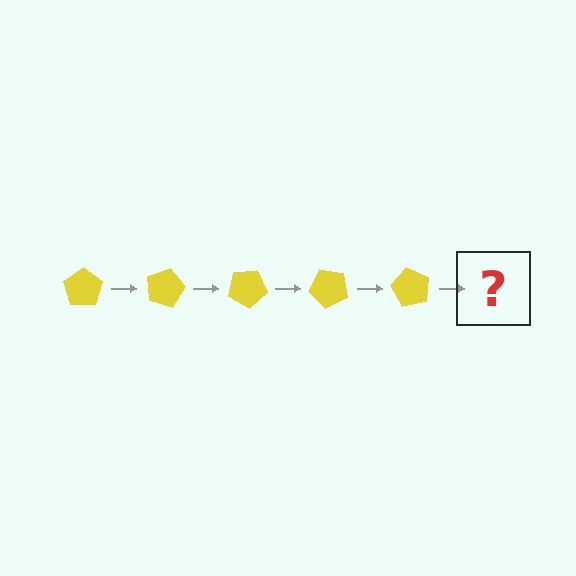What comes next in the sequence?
The next element should be a yellow pentagon rotated 75 degrees.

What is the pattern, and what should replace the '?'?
The pattern is that the pentagon rotates 15 degrees each step. The '?' should be a yellow pentagon rotated 75 degrees.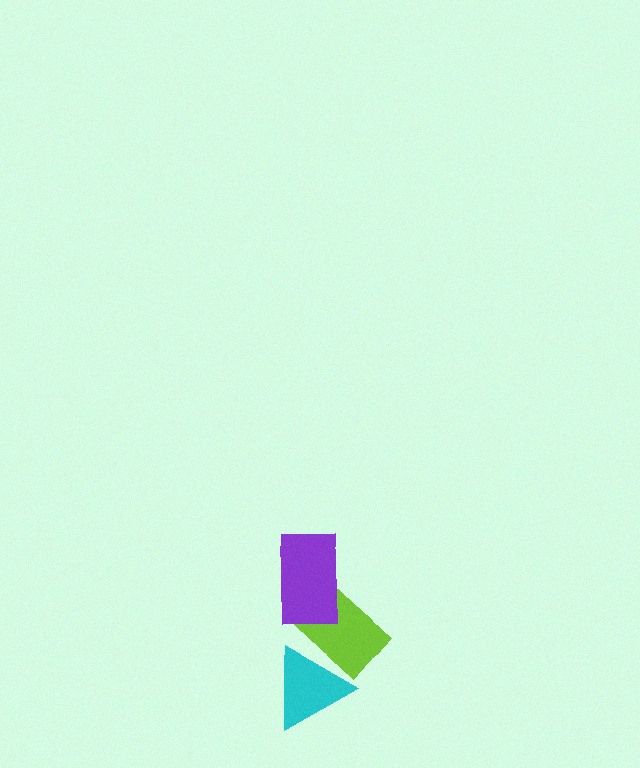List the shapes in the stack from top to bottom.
From top to bottom: the purple rectangle, the lime rectangle, the cyan triangle.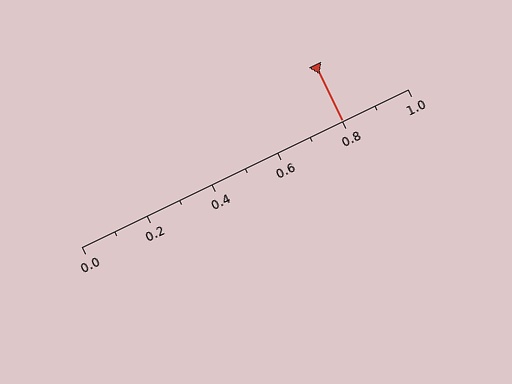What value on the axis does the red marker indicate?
The marker indicates approximately 0.8.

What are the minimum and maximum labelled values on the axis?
The axis runs from 0.0 to 1.0.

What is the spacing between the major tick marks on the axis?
The major ticks are spaced 0.2 apart.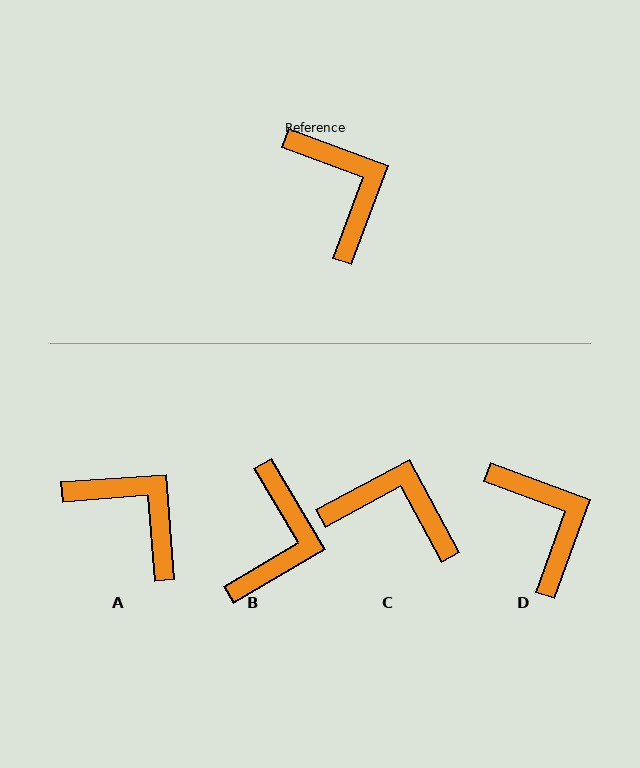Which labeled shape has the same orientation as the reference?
D.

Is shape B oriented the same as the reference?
No, it is off by about 40 degrees.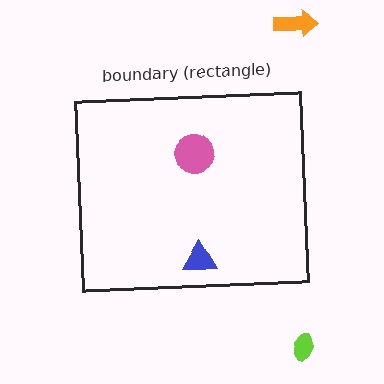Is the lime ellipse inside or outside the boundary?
Outside.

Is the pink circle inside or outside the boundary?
Inside.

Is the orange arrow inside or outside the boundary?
Outside.